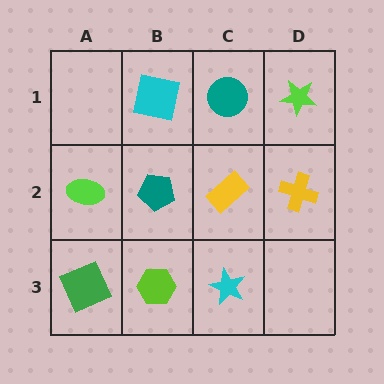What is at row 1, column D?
A lime star.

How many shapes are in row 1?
3 shapes.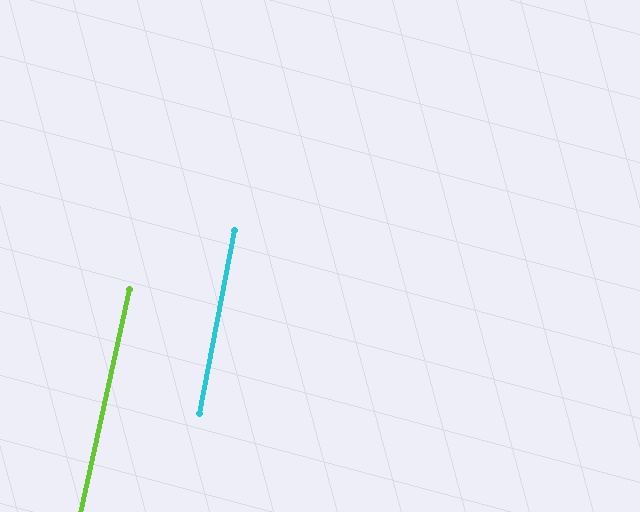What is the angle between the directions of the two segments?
Approximately 1 degree.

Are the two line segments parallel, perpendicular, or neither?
Parallel — their directions differ by only 1.4°.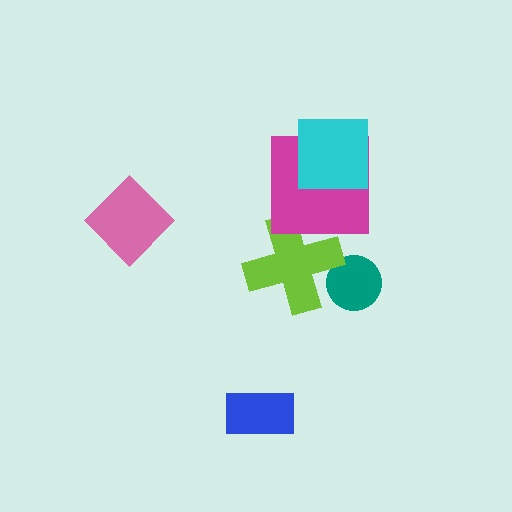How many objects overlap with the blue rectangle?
0 objects overlap with the blue rectangle.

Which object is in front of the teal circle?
The lime cross is in front of the teal circle.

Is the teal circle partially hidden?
Yes, it is partially covered by another shape.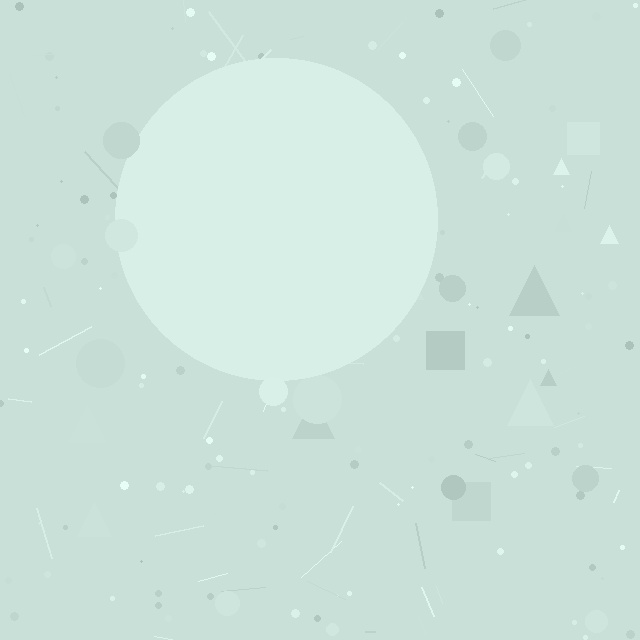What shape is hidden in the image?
A circle is hidden in the image.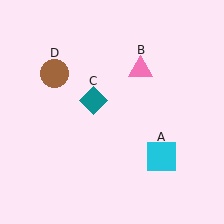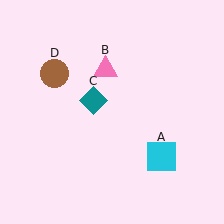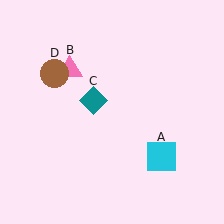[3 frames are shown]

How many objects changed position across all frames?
1 object changed position: pink triangle (object B).